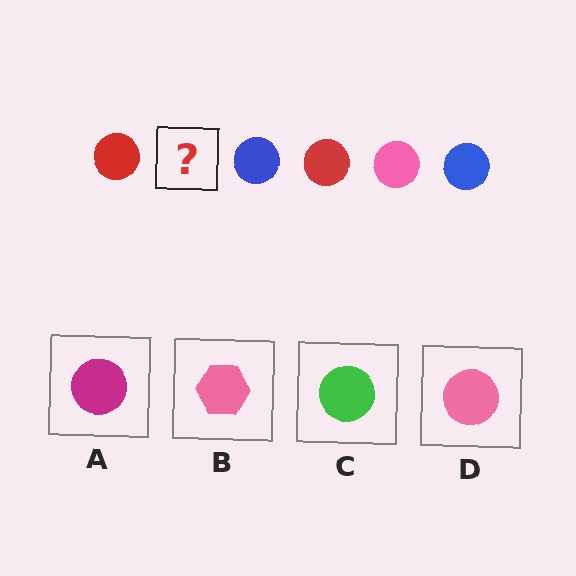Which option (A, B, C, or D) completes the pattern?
D.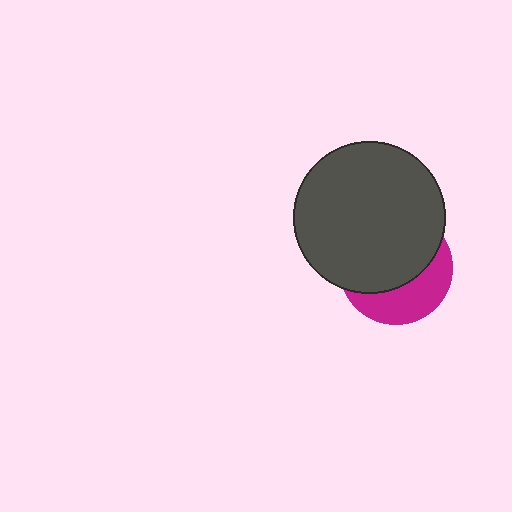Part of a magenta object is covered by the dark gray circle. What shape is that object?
It is a circle.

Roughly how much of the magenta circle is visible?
A small part of it is visible (roughly 37%).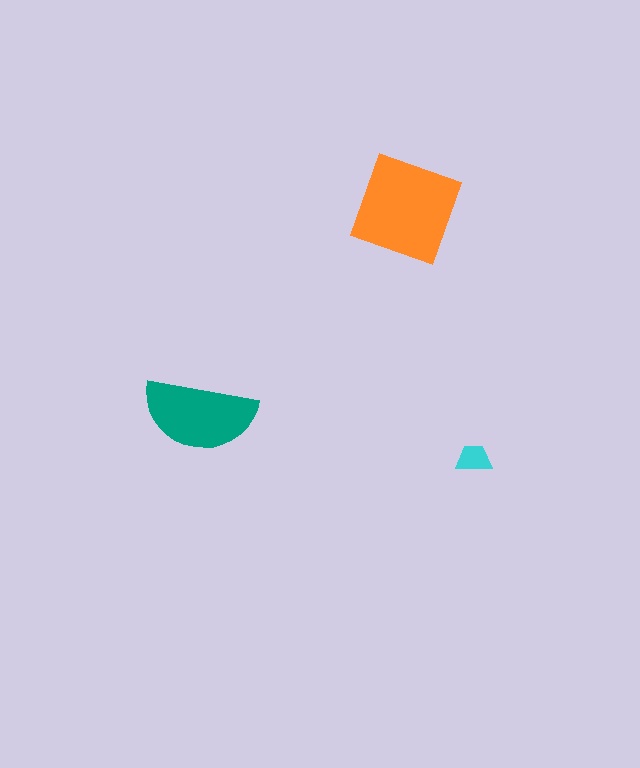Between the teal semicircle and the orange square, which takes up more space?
The orange square.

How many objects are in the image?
There are 3 objects in the image.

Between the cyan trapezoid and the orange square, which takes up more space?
The orange square.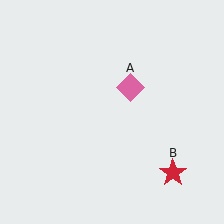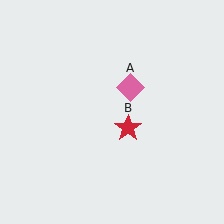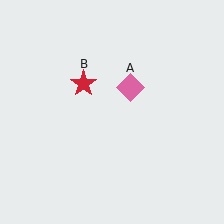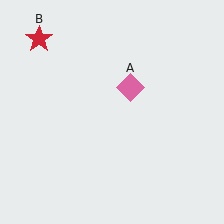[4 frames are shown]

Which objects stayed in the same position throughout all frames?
Pink diamond (object A) remained stationary.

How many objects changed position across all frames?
1 object changed position: red star (object B).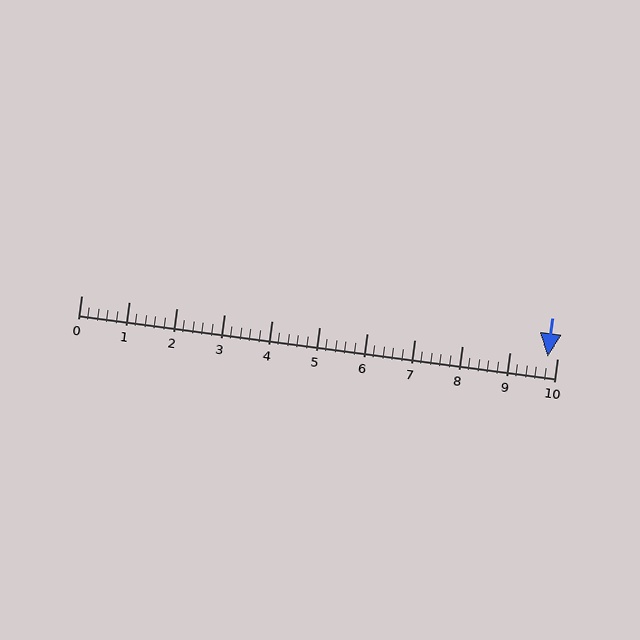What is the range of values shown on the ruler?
The ruler shows values from 0 to 10.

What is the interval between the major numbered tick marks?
The major tick marks are spaced 1 units apart.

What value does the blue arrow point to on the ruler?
The blue arrow points to approximately 9.8.